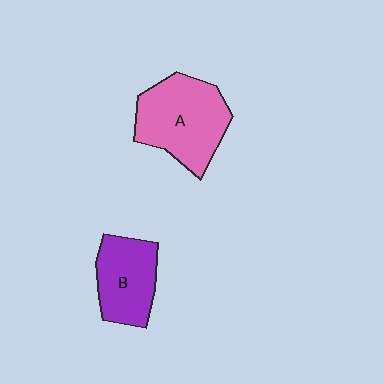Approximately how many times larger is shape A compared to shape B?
Approximately 1.4 times.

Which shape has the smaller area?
Shape B (purple).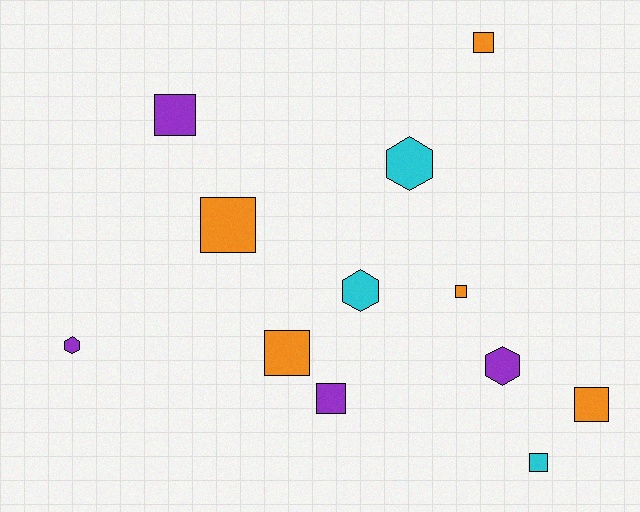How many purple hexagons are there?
There are 2 purple hexagons.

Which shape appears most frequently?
Square, with 8 objects.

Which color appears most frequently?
Orange, with 5 objects.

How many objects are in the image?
There are 12 objects.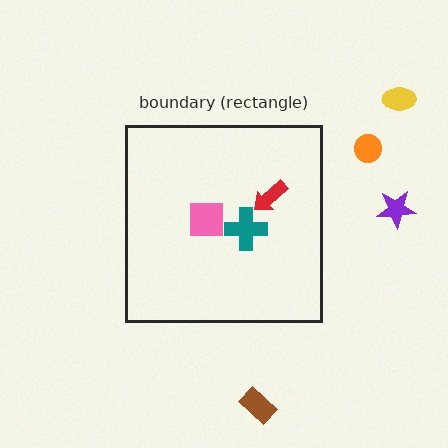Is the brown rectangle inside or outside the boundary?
Outside.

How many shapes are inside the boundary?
3 inside, 4 outside.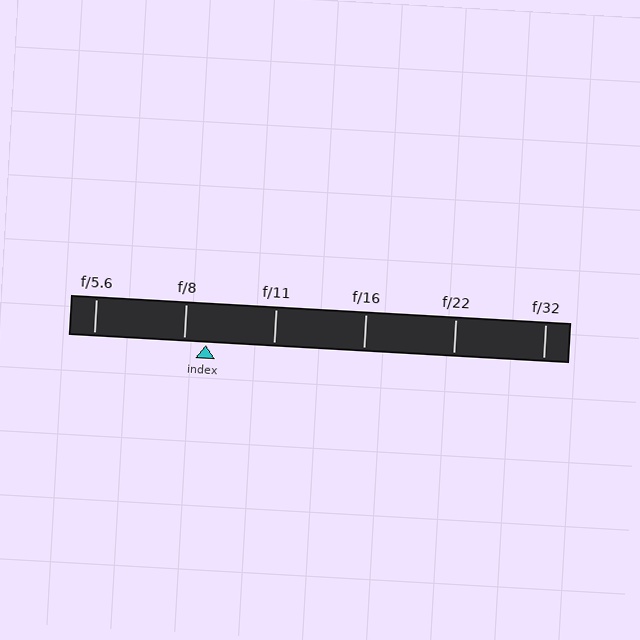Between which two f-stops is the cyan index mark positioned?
The index mark is between f/8 and f/11.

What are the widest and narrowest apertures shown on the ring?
The widest aperture shown is f/5.6 and the narrowest is f/32.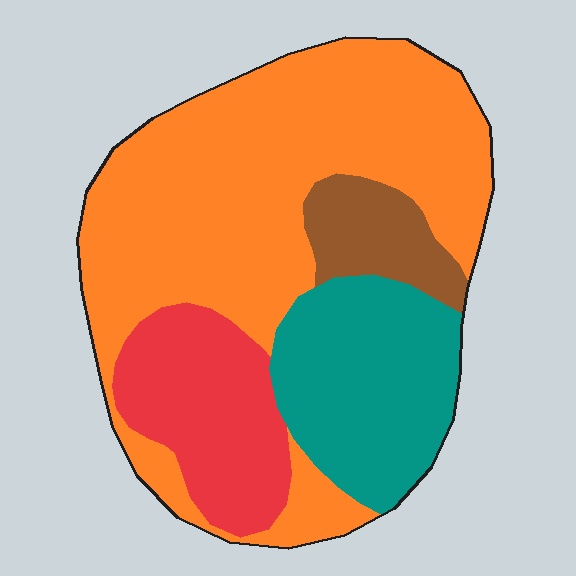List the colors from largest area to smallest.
From largest to smallest: orange, teal, red, brown.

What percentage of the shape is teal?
Teal takes up about one fifth (1/5) of the shape.